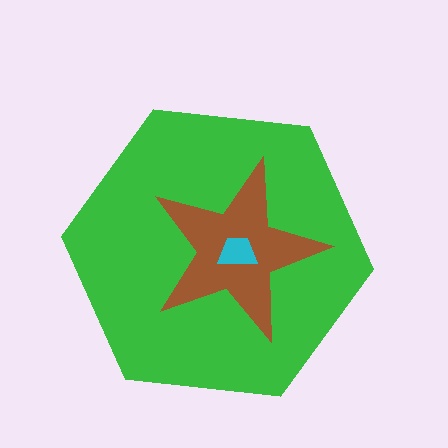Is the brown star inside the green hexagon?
Yes.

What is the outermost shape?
The green hexagon.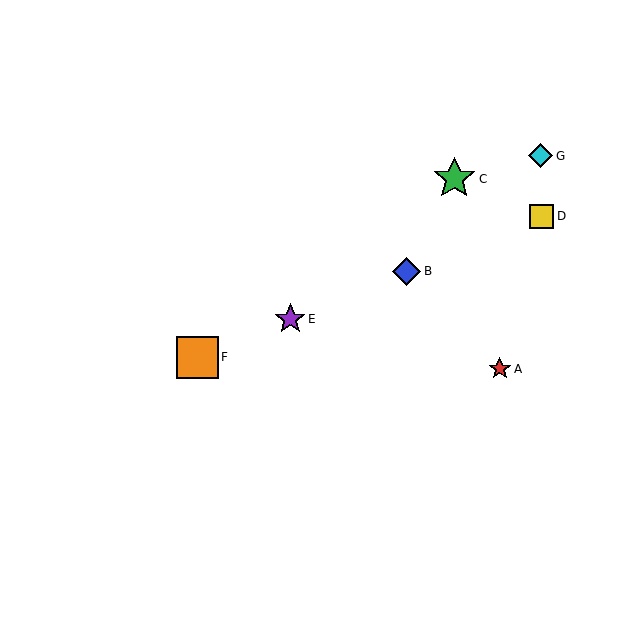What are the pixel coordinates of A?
Object A is at (500, 369).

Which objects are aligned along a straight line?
Objects B, D, E, F are aligned along a straight line.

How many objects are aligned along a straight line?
4 objects (B, D, E, F) are aligned along a straight line.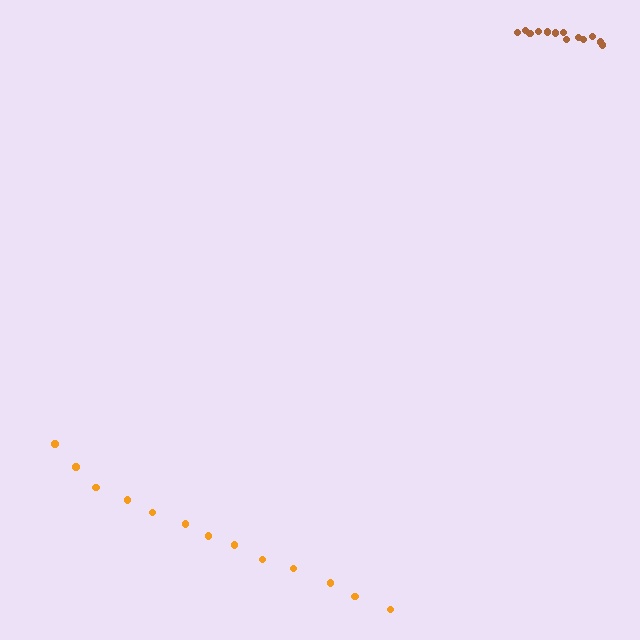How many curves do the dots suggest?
There are 2 distinct paths.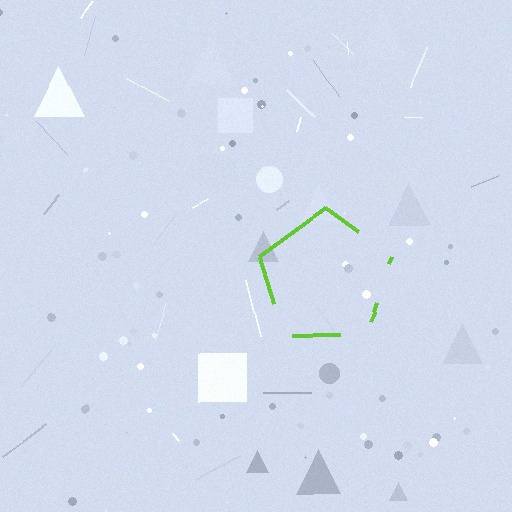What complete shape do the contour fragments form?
The contour fragments form a pentagon.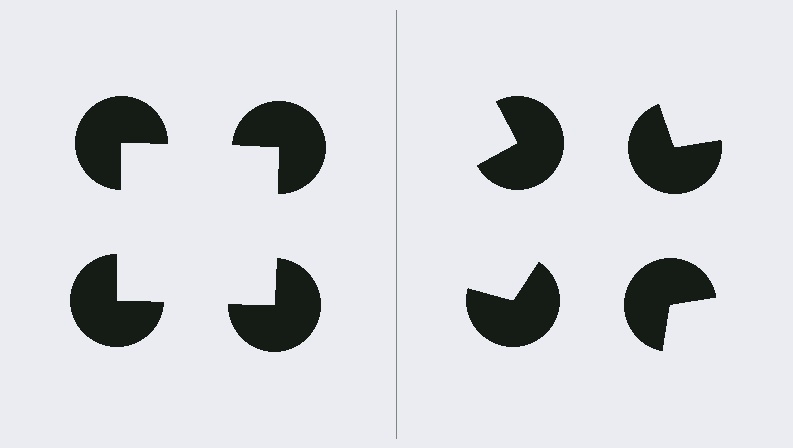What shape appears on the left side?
An illusory square.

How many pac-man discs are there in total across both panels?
8 — 4 on each side.